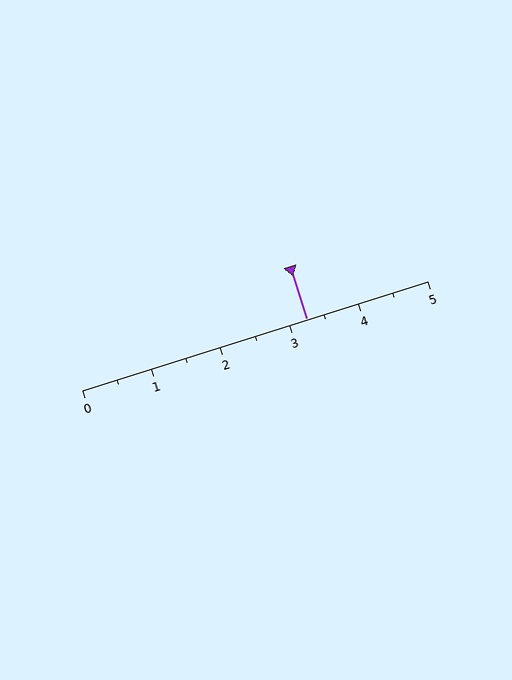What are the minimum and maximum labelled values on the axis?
The axis runs from 0 to 5.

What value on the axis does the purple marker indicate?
The marker indicates approximately 3.2.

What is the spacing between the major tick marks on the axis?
The major ticks are spaced 1 apart.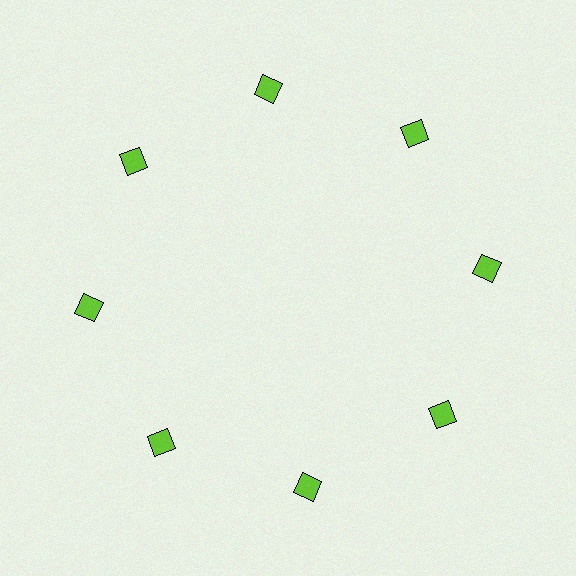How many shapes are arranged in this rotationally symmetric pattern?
There are 8 shapes, arranged in 8 groups of 1.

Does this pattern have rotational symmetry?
Yes, this pattern has 8-fold rotational symmetry. It looks the same after rotating 45 degrees around the center.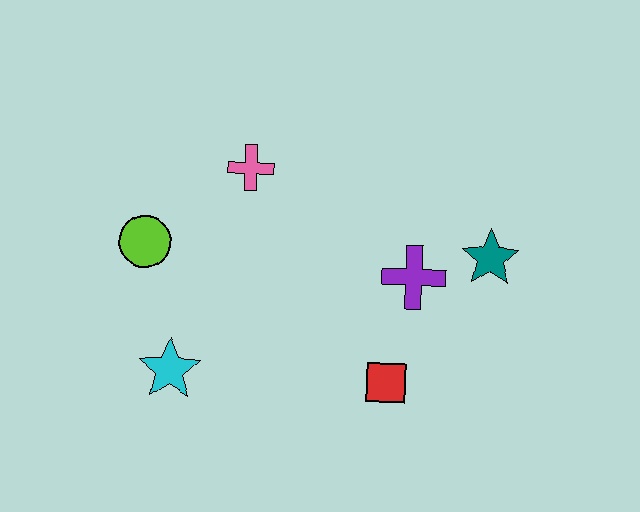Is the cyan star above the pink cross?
No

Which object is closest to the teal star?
The purple cross is closest to the teal star.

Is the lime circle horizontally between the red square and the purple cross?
No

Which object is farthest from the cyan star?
The teal star is farthest from the cyan star.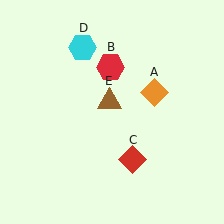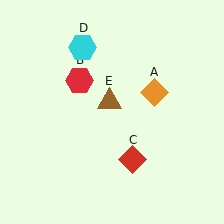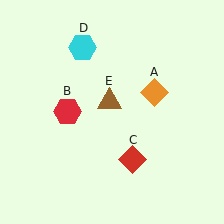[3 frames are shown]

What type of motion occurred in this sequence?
The red hexagon (object B) rotated counterclockwise around the center of the scene.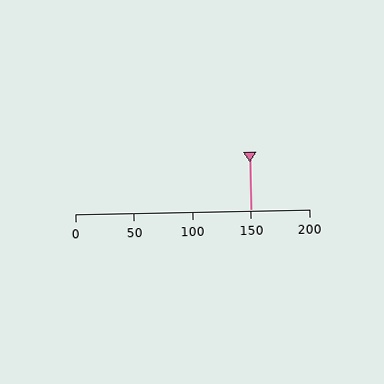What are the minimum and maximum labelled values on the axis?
The axis runs from 0 to 200.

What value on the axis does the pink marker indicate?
The marker indicates approximately 150.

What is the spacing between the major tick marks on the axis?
The major ticks are spaced 50 apart.